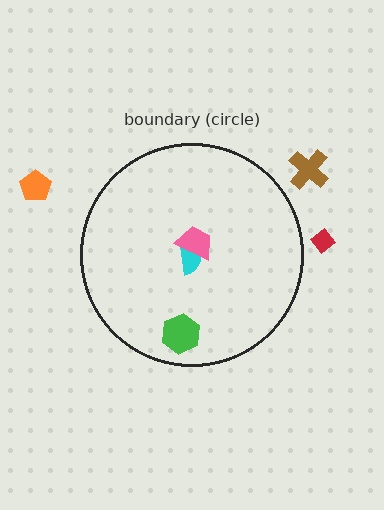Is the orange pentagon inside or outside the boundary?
Outside.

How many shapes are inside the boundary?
3 inside, 3 outside.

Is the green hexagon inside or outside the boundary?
Inside.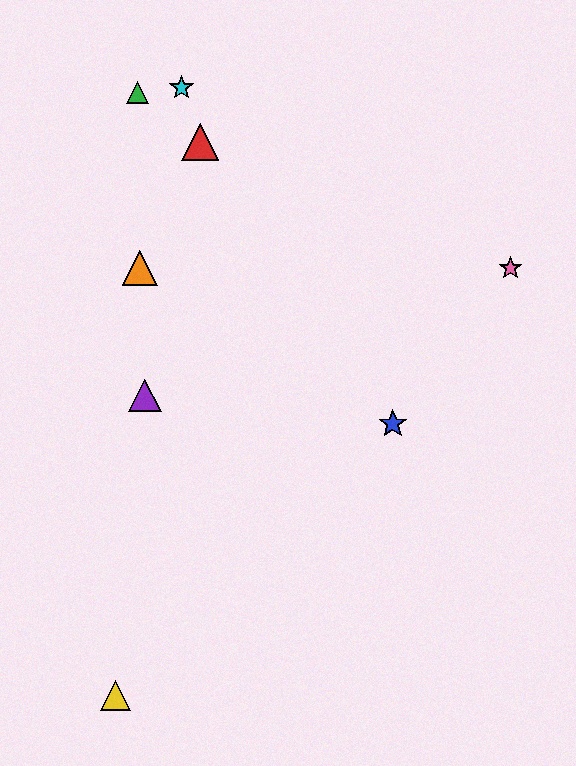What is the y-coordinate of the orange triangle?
The orange triangle is at y≈268.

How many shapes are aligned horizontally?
2 shapes (the orange triangle, the pink star) are aligned horizontally.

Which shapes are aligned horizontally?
The orange triangle, the pink star are aligned horizontally.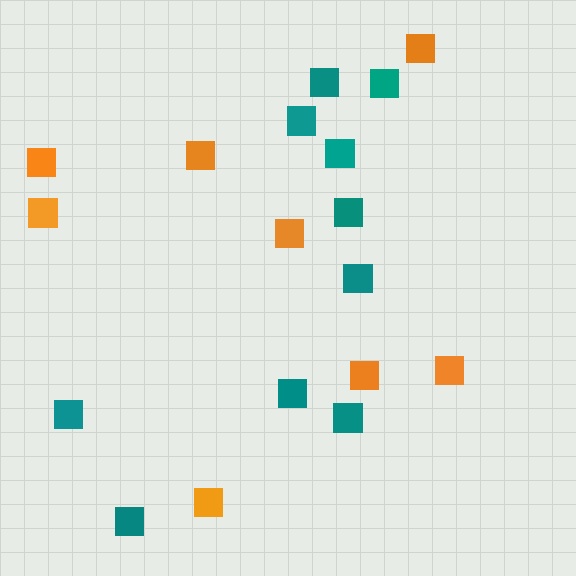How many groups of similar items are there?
There are 2 groups: one group of teal squares (10) and one group of orange squares (8).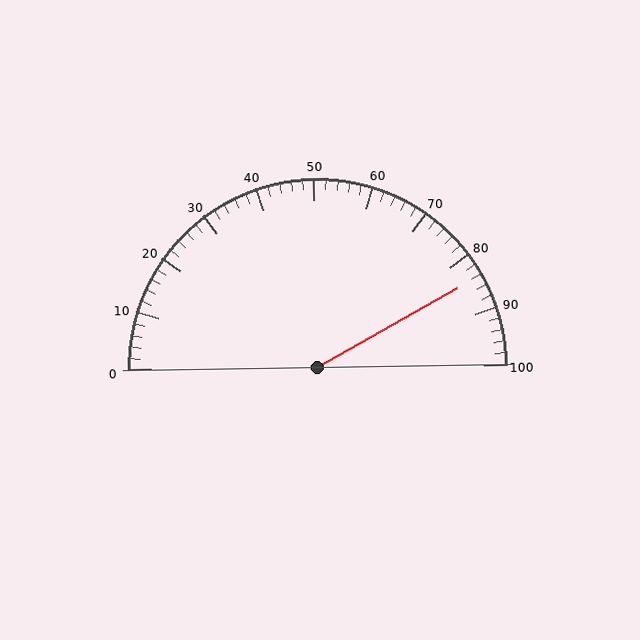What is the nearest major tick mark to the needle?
The nearest major tick mark is 80.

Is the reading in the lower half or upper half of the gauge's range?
The reading is in the upper half of the range (0 to 100).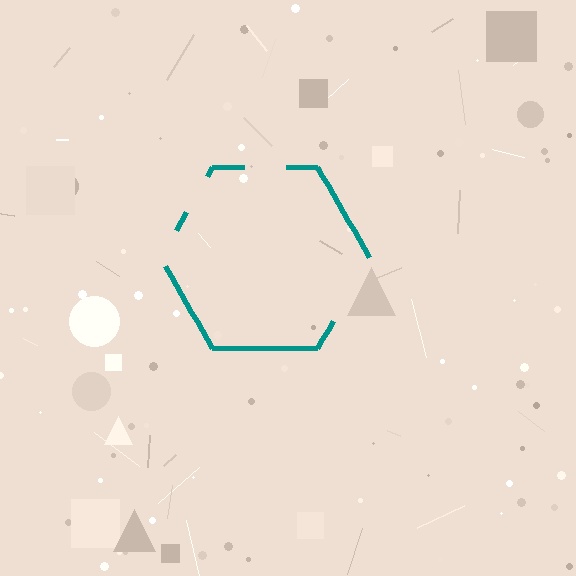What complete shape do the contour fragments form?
The contour fragments form a hexagon.